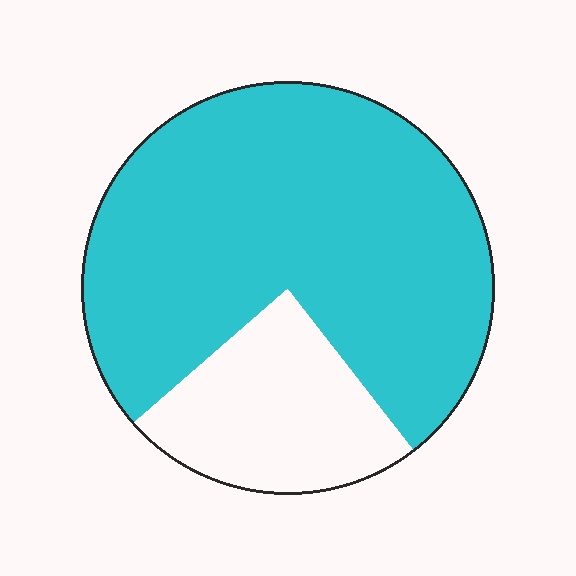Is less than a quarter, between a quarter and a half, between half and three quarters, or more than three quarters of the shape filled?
More than three quarters.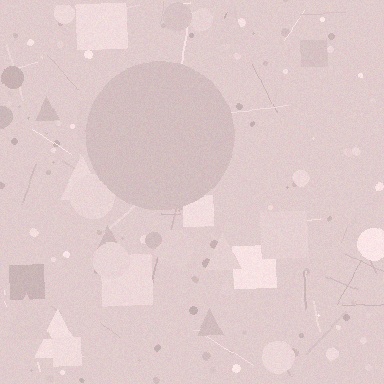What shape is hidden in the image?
A circle is hidden in the image.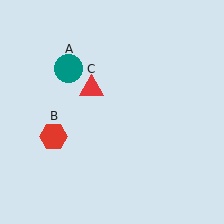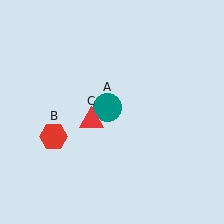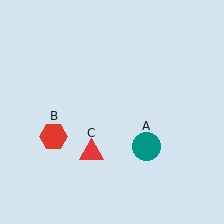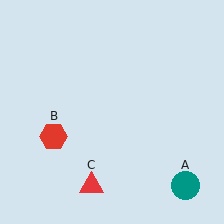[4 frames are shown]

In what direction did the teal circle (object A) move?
The teal circle (object A) moved down and to the right.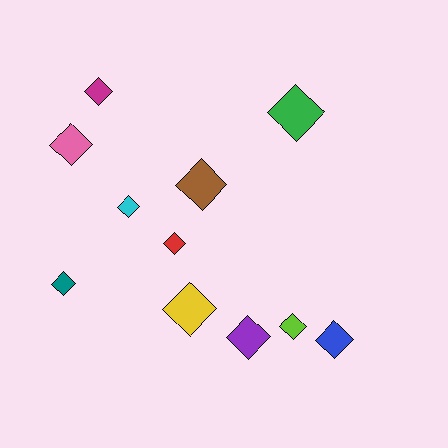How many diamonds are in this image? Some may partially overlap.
There are 11 diamonds.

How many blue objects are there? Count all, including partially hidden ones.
There is 1 blue object.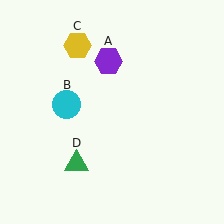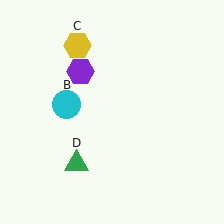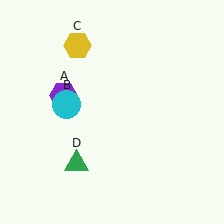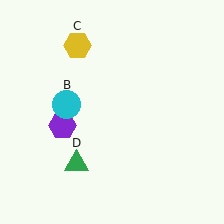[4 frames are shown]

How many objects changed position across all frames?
1 object changed position: purple hexagon (object A).